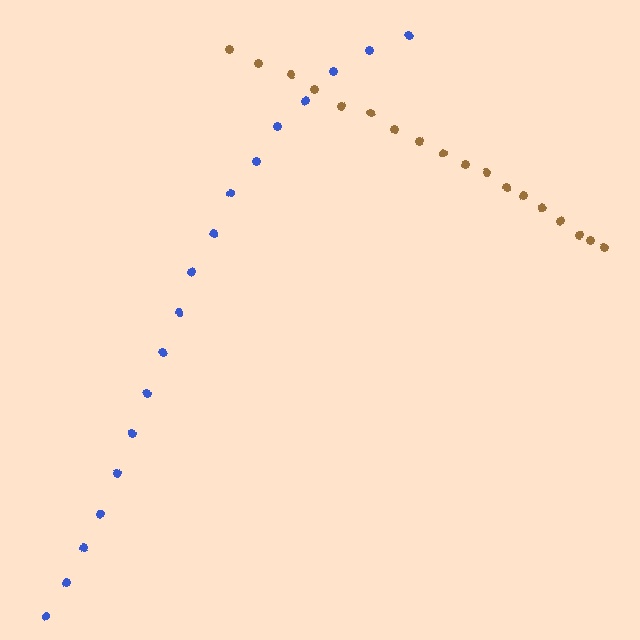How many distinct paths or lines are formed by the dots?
There are 2 distinct paths.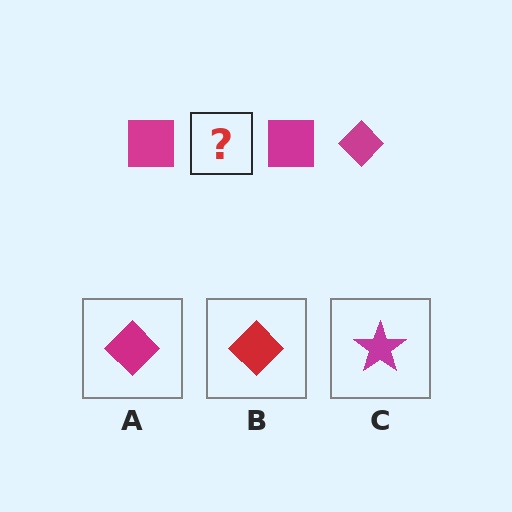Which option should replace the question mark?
Option A.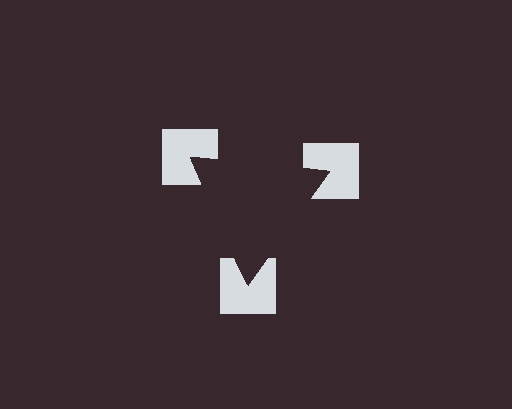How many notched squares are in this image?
There are 3 — one at each vertex of the illusory triangle.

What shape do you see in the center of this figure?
An illusory triangle — its edges are inferred from the aligned wedge cuts in the notched squares, not physically drawn.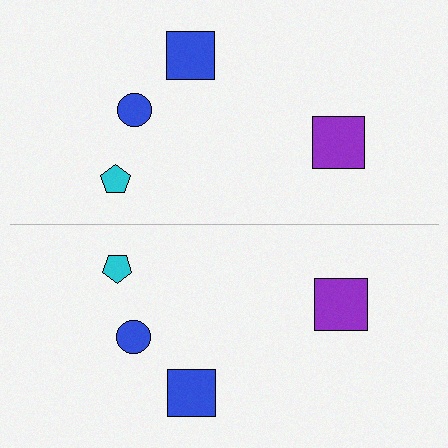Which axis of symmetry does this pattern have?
The pattern has a horizontal axis of symmetry running through the center of the image.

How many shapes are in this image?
There are 8 shapes in this image.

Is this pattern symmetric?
Yes, this pattern has bilateral (reflection) symmetry.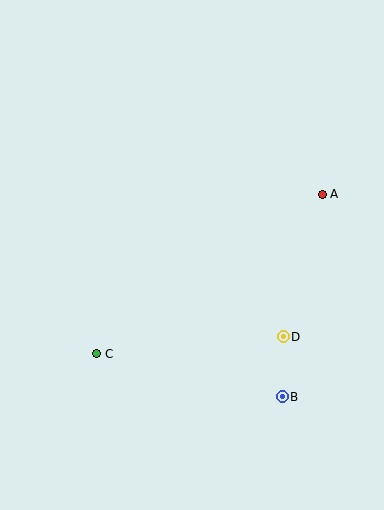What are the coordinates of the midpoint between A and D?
The midpoint between A and D is at (303, 265).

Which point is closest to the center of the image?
Point D at (283, 337) is closest to the center.